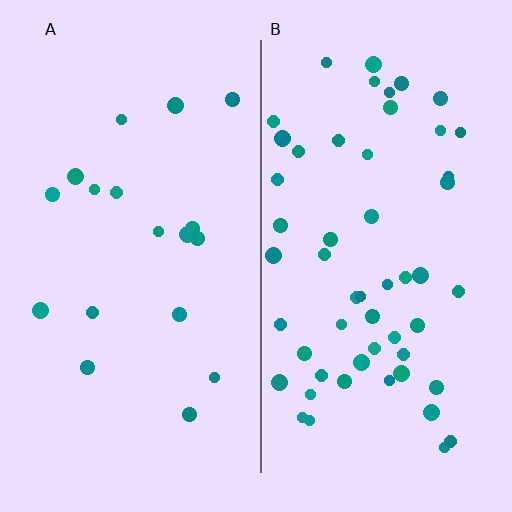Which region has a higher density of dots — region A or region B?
B (the right).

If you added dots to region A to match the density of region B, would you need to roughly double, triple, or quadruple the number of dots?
Approximately triple.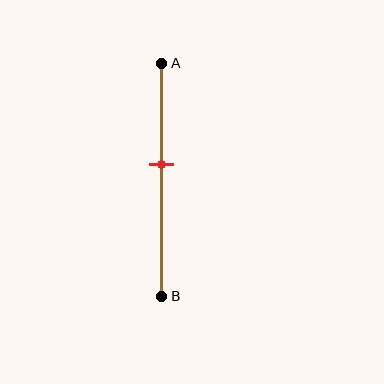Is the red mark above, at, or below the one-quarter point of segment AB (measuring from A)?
The red mark is below the one-quarter point of segment AB.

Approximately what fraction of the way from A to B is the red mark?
The red mark is approximately 45% of the way from A to B.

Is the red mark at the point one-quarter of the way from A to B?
No, the mark is at about 45% from A, not at the 25% one-quarter point.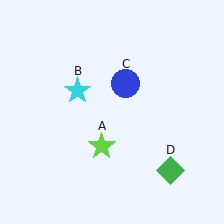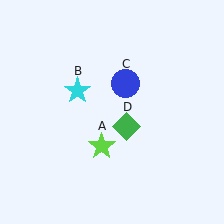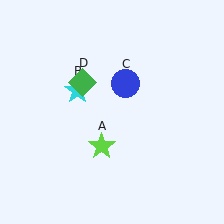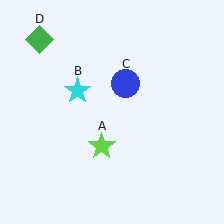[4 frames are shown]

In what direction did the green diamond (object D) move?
The green diamond (object D) moved up and to the left.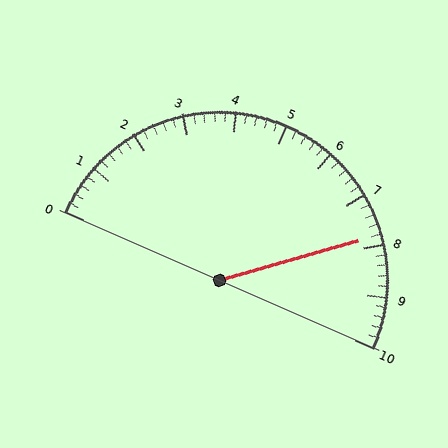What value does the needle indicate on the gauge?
The needle indicates approximately 7.8.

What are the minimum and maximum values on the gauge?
The gauge ranges from 0 to 10.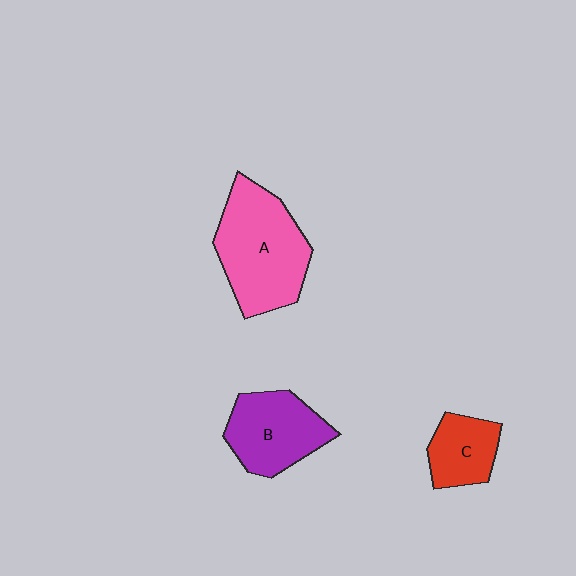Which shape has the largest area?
Shape A (pink).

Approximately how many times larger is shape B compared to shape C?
Approximately 1.5 times.